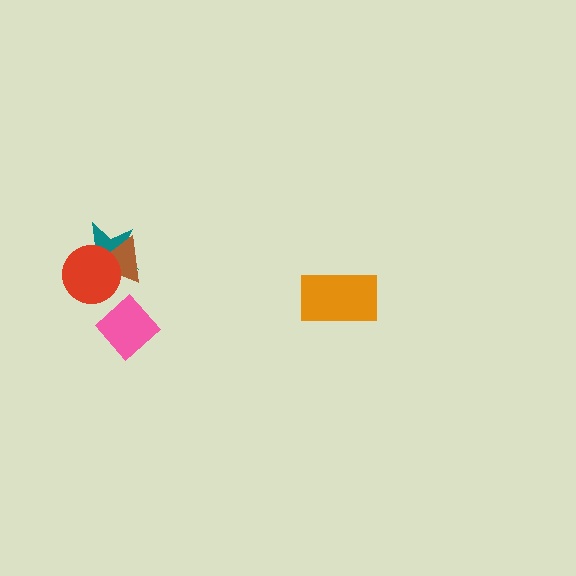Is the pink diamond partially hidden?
No, no other shape covers it.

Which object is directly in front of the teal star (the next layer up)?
The brown triangle is directly in front of the teal star.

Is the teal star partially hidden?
Yes, it is partially covered by another shape.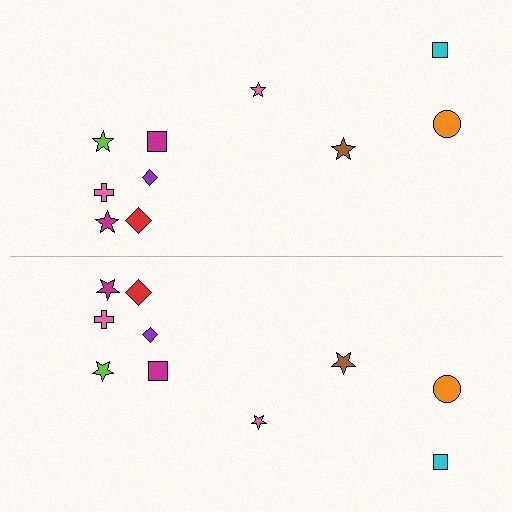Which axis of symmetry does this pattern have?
The pattern has a horizontal axis of symmetry running through the center of the image.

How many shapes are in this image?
There are 20 shapes in this image.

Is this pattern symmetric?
Yes, this pattern has bilateral (reflection) symmetry.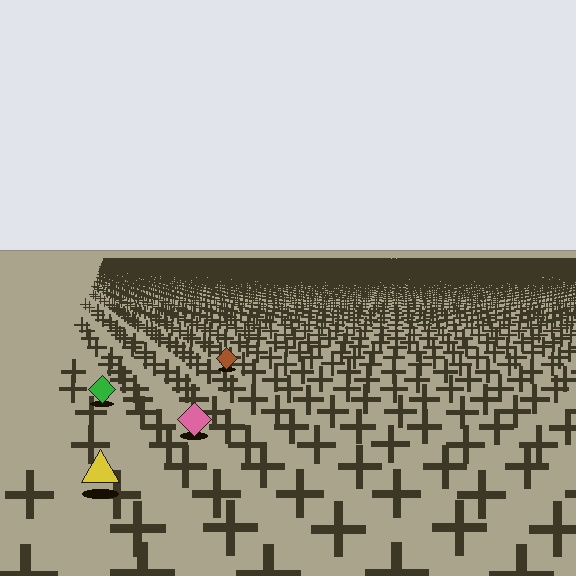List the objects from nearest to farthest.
From nearest to farthest: the yellow triangle, the pink diamond, the green diamond, the brown diamond.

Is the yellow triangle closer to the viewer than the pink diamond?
Yes. The yellow triangle is closer — you can tell from the texture gradient: the ground texture is coarser near it.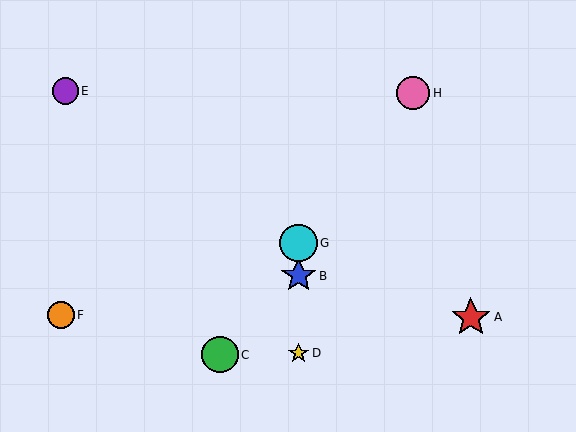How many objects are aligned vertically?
3 objects (B, D, G) are aligned vertically.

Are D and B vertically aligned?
Yes, both are at x≈299.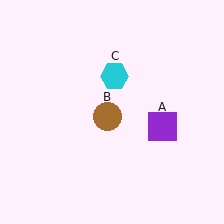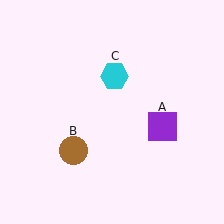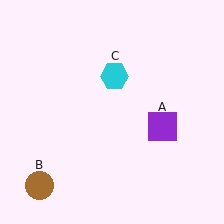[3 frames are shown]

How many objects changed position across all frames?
1 object changed position: brown circle (object B).